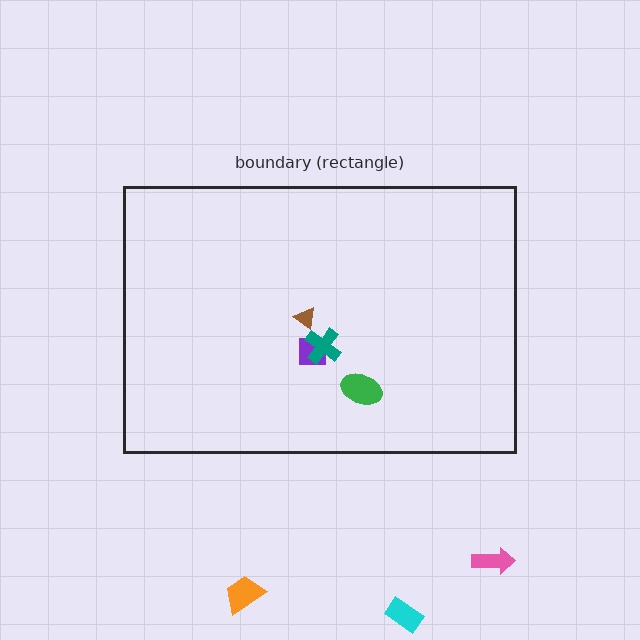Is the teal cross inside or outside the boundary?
Inside.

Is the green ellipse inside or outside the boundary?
Inside.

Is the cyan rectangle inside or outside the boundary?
Outside.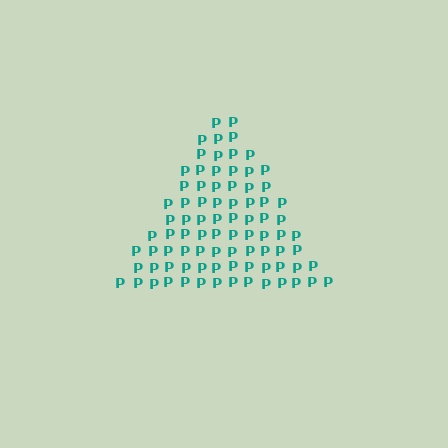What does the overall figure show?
The overall figure shows a triangle.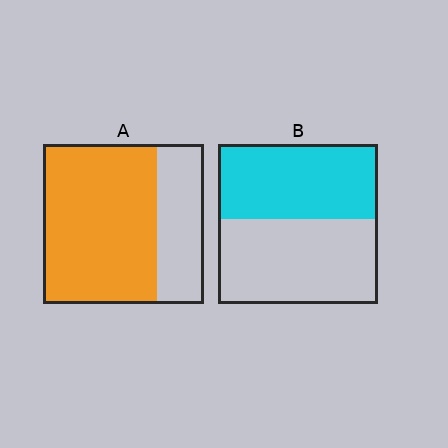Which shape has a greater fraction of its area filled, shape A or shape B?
Shape A.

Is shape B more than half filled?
Roughly half.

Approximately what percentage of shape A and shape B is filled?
A is approximately 70% and B is approximately 45%.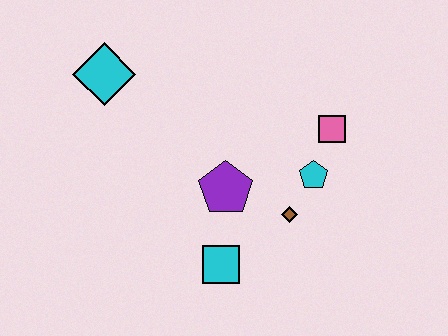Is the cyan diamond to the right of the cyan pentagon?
No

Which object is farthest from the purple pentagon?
The cyan diamond is farthest from the purple pentagon.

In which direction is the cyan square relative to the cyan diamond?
The cyan square is below the cyan diamond.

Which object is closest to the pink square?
The cyan pentagon is closest to the pink square.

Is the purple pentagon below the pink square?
Yes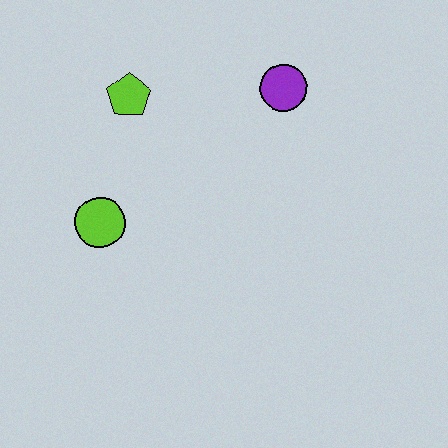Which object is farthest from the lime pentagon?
The purple circle is farthest from the lime pentagon.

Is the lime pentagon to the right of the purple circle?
No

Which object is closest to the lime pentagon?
The lime circle is closest to the lime pentagon.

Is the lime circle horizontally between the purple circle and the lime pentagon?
No